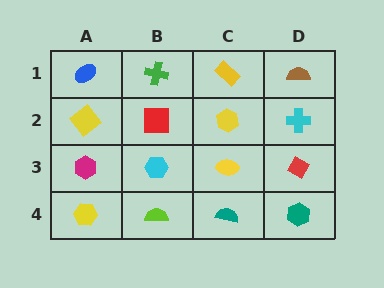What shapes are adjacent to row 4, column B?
A cyan hexagon (row 3, column B), a yellow hexagon (row 4, column A), a teal semicircle (row 4, column C).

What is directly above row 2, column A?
A blue ellipse.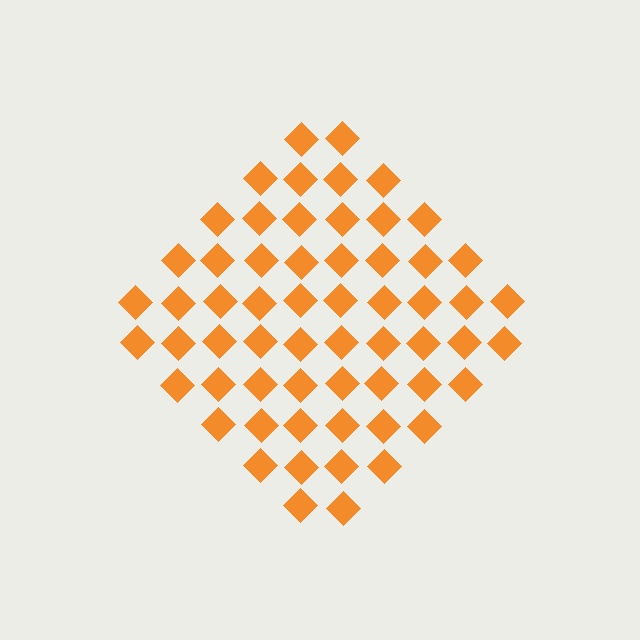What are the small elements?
The small elements are diamonds.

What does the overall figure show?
The overall figure shows a diamond.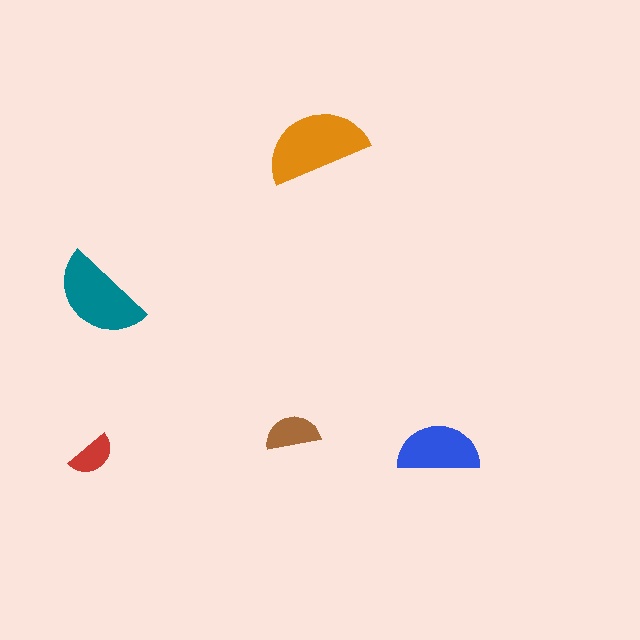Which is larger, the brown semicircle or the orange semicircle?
The orange one.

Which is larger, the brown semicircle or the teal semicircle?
The teal one.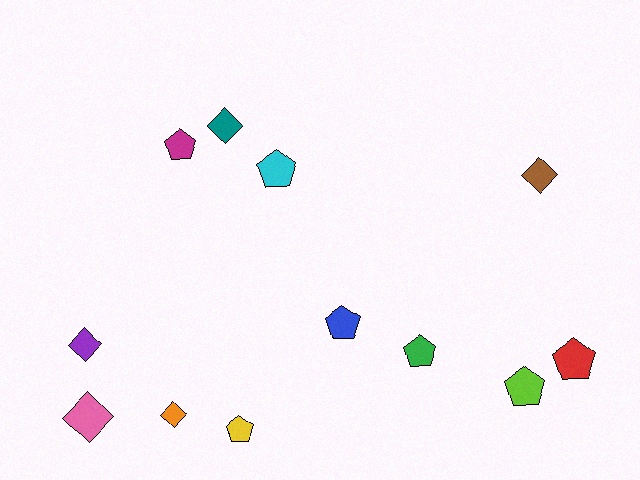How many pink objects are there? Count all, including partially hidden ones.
There is 1 pink object.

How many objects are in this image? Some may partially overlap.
There are 12 objects.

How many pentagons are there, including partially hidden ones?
There are 7 pentagons.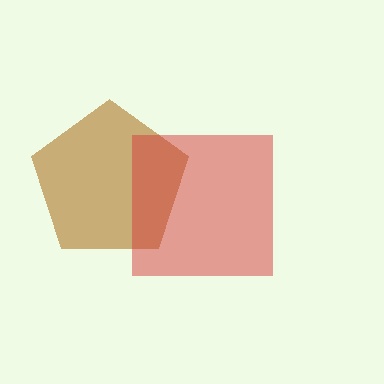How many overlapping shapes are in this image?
There are 2 overlapping shapes in the image.